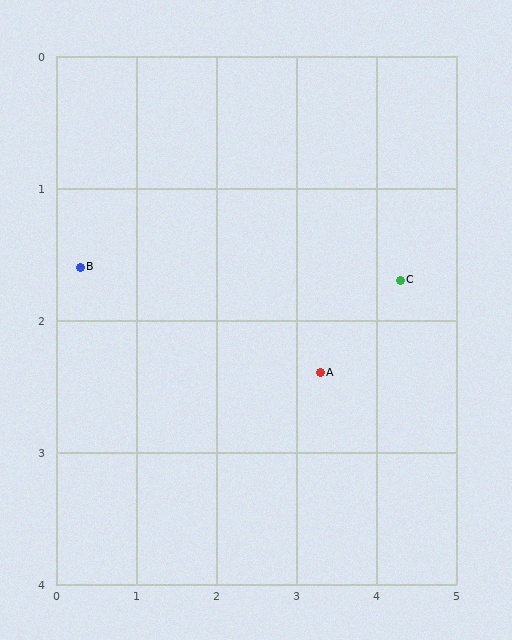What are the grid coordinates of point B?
Point B is at approximately (0.3, 1.6).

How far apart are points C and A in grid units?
Points C and A are about 1.2 grid units apart.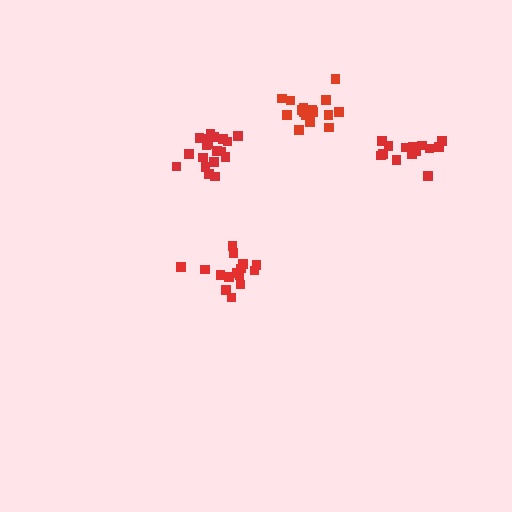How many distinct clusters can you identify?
There are 4 distinct clusters.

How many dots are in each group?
Group 1: 15 dots, Group 2: 19 dots, Group 3: 15 dots, Group 4: 16 dots (65 total).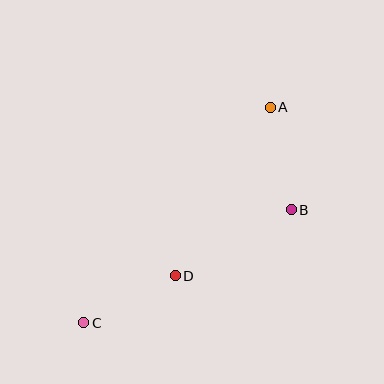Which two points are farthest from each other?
Points A and C are farthest from each other.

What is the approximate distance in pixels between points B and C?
The distance between B and C is approximately 236 pixels.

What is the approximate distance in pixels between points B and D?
The distance between B and D is approximately 133 pixels.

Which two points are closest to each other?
Points C and D are closest to each other.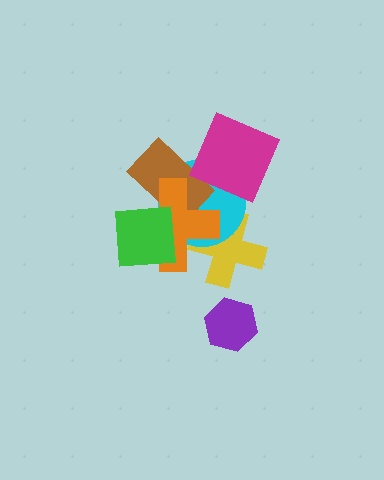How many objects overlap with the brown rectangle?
2 objects overlap with the brown rectangle.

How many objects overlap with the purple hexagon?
0 objects overlap with the purple hexagon.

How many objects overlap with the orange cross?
4 objects overlap with the orange cross.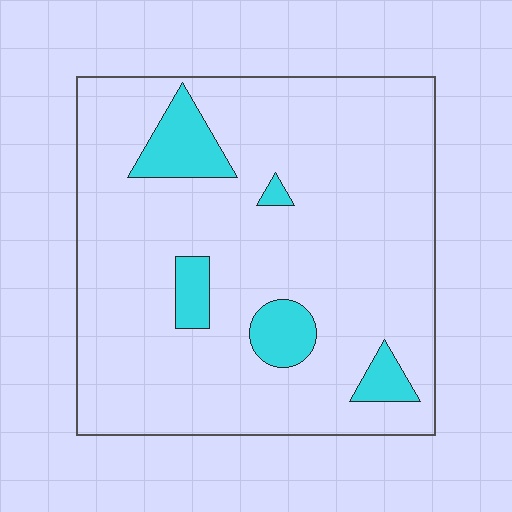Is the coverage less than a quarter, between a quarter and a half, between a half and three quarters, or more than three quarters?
Less than a quarter.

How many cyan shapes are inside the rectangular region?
5.